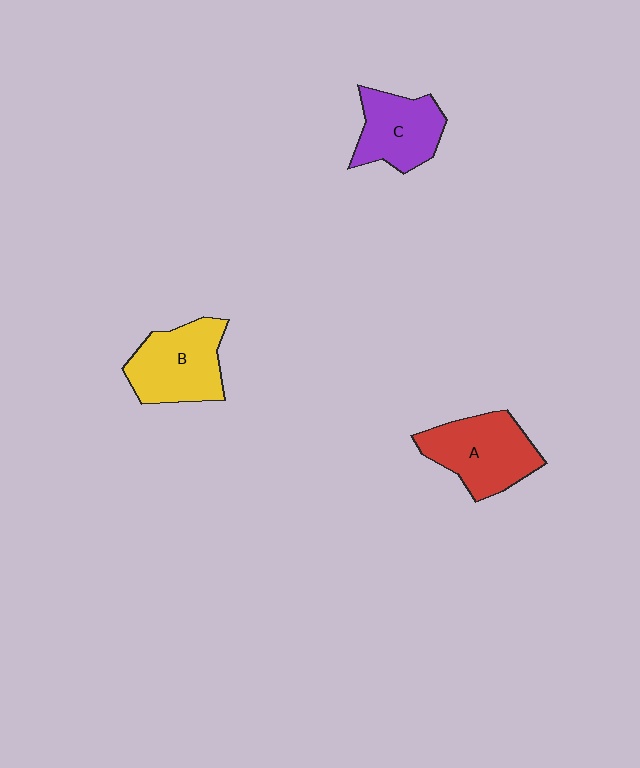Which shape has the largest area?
Shape A (red).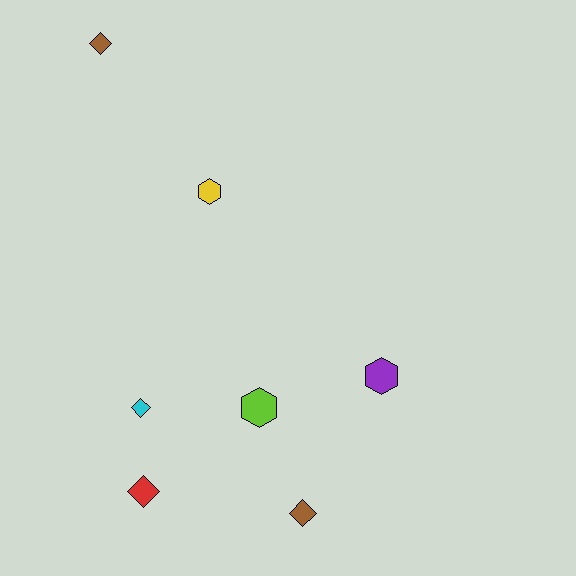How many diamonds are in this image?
There are 4 diamonds.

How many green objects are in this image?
There are no green objects.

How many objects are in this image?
There are 7 objects.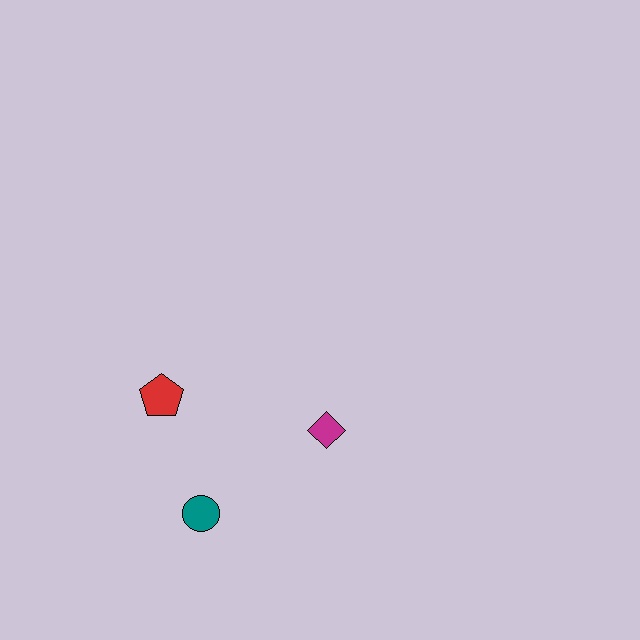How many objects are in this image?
There are 3 objects.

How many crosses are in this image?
There are no crosses.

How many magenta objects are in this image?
There is 1 magenta object.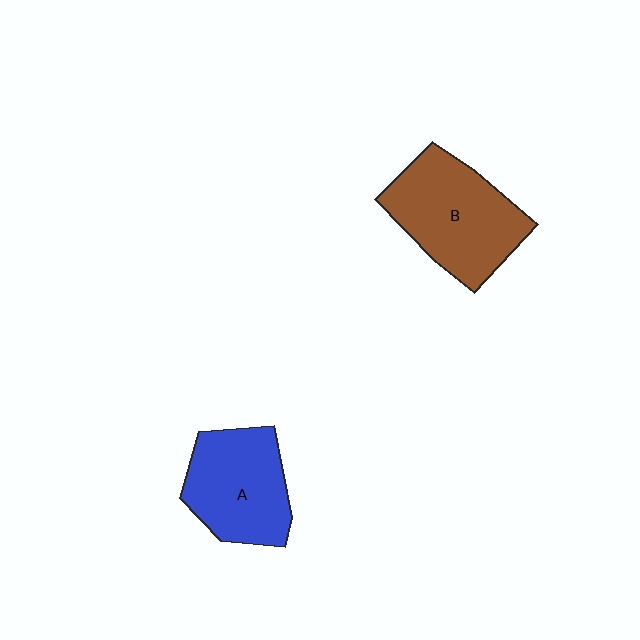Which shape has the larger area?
Shape B (brown).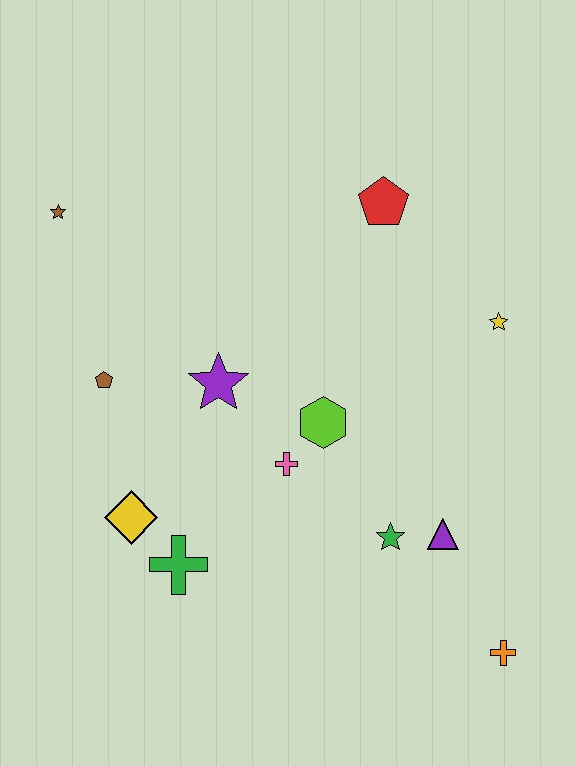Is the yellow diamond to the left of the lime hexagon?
Yes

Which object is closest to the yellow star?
The red pentagon is closest to the yellow star.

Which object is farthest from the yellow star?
The brown star is farthest from the yellow star.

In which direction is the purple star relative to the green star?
The purple star is to the left of the green star.